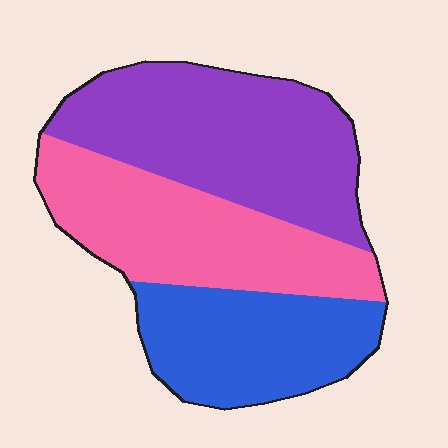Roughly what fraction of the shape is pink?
Pink covers 33% of the shape.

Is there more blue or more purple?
Purple.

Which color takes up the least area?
Blue, at roughly 25%.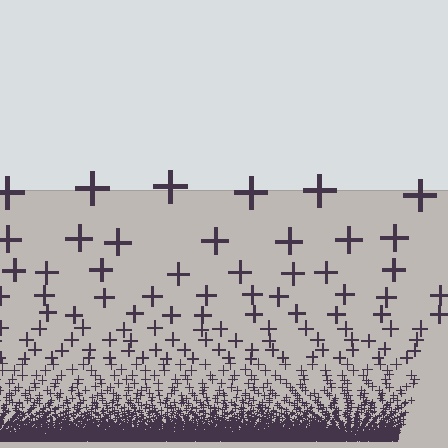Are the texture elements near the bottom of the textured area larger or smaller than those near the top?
Smaller. The gradient is inverted — elements near the bottom are smaller and denser.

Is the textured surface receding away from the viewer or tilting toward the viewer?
The surface appears to tilt toward the viewer. Texture elements get larger and sparser toward the top.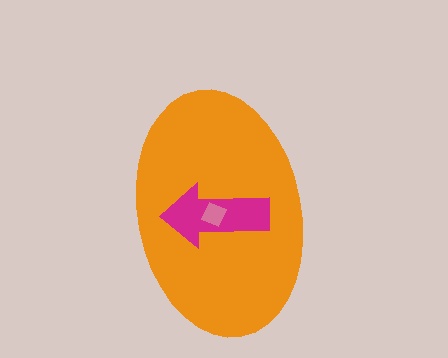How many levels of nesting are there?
3.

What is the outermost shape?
The orange ellipse.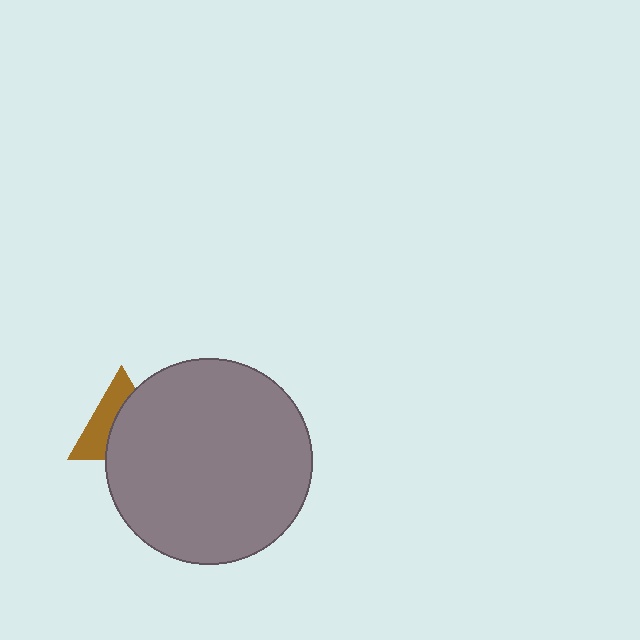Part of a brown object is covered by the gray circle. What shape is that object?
It is a triangle.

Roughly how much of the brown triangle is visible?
A small part of it is visible (roughly 43%).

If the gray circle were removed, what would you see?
You would see the complete brown triangle.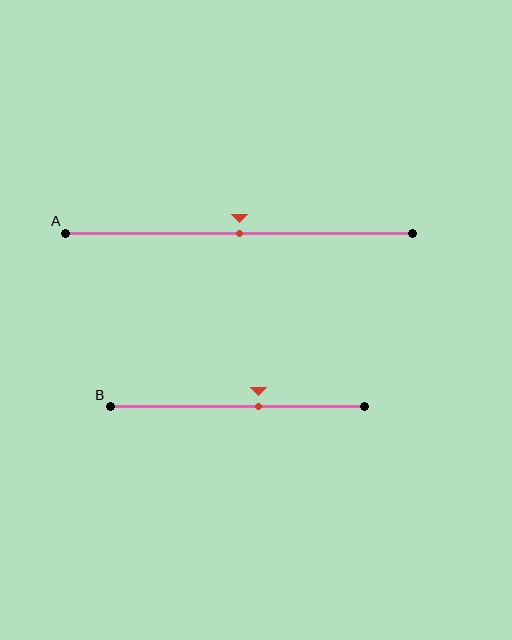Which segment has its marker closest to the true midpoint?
Segment A has its marker closest to the true midpoint.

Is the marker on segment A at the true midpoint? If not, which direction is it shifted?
Yes, the marker on segment A is at the true midpoint.